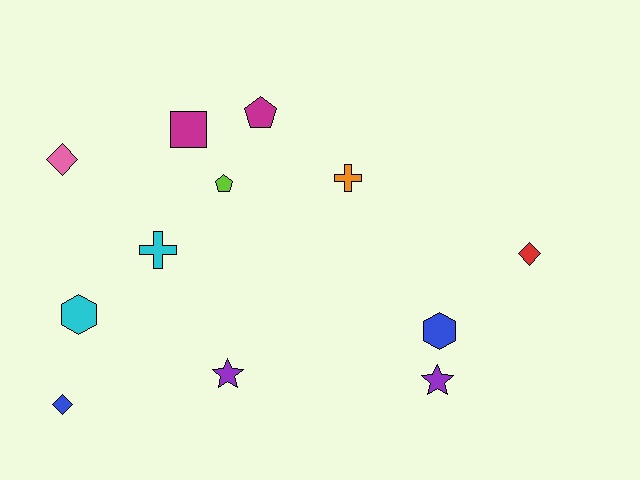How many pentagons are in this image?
There are 2 pentagons.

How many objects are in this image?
There are 12 objects.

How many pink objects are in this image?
There is 1 pink object.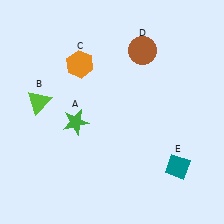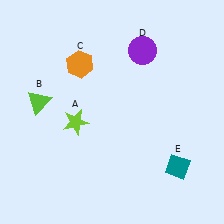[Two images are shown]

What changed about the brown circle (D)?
In Image 1, D is brown. In Image 2, it changed to purple.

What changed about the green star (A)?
In Image 1, A is green. In Image 2, it changed to lime.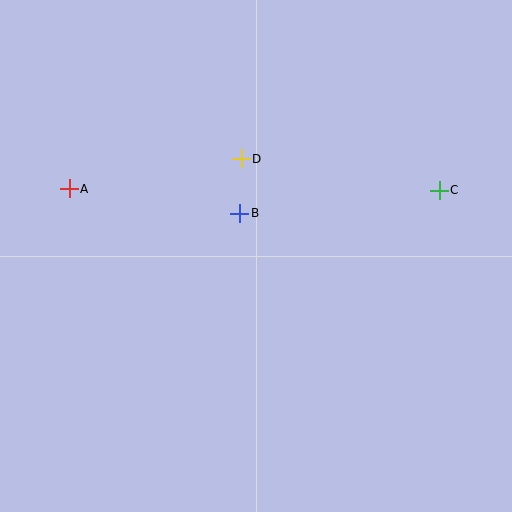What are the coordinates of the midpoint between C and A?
The midpoint between C and A is at (254, 190).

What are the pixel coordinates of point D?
Point D is at (241, 159).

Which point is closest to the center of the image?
Point B at (240, 213) is closest to the center.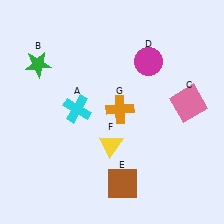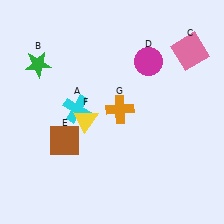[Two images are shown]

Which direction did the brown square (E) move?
The brown square (E) moved left.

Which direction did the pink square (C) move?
The pink square (C) moved up.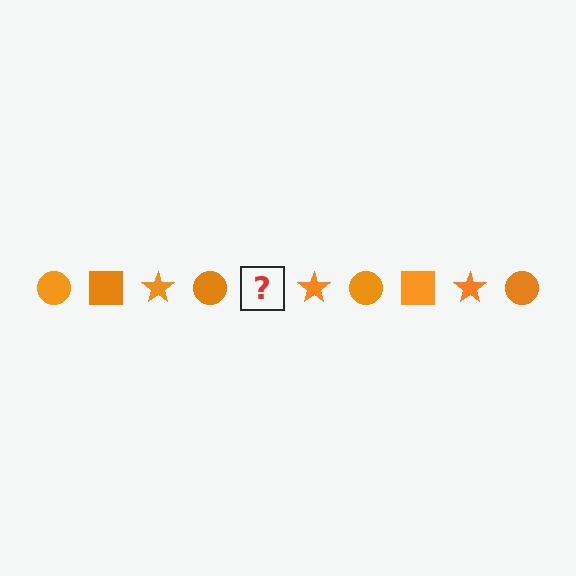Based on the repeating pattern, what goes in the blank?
The blank should be an orange square.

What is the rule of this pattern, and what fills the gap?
The rule is that the pattern cycles through circle, square, star shapes in orange. The gap should be filled with an orange square.